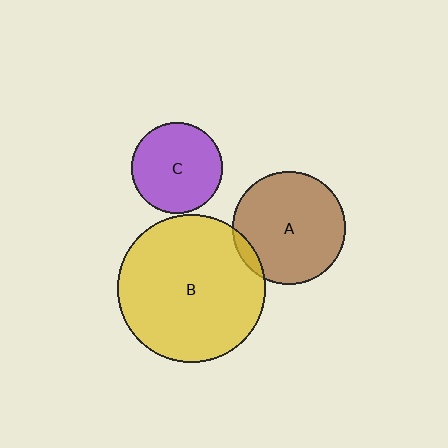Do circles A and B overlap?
Yes.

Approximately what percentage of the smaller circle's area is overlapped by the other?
Approximately 5%.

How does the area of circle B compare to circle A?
Approximately 1.7 times.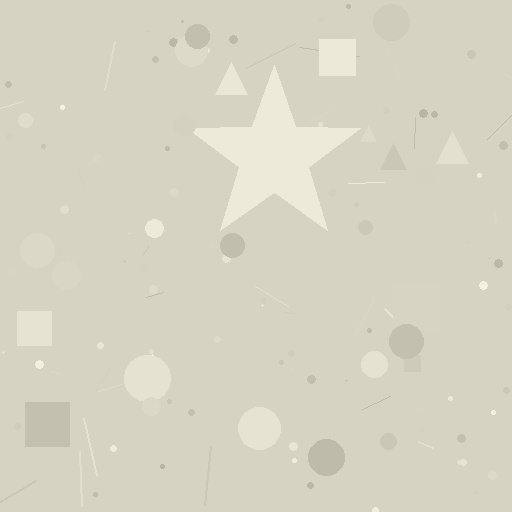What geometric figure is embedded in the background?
A star is embedded in the background.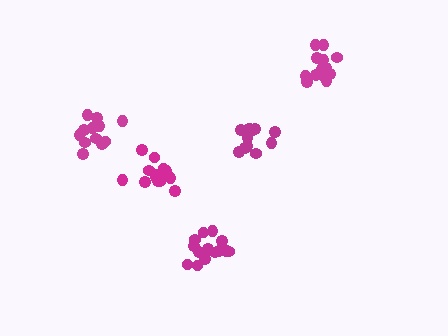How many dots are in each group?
Group 1: 12 dots, Group 2: 15 dots, Group 3: 14 dots, Group 4: 12 dots, Group 5: 13 dots (66 total).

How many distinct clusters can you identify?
There are 5 distinct clusters.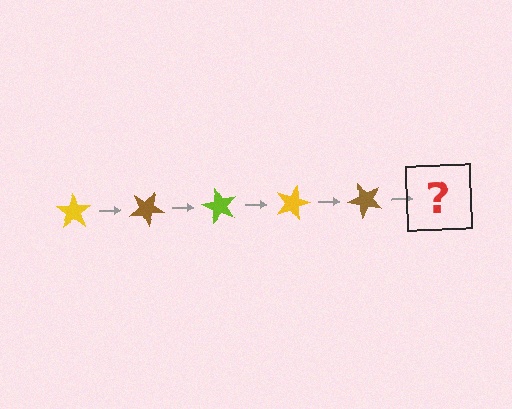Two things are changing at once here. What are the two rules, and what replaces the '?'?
The two rules are that it rotates 30 degrees each step and the color cycles through yellow, brown, and lime. The '?' should be a lime star, rotated 150 degrees from the start.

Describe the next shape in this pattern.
It should be a lime star, rotated 150 degrees from the start.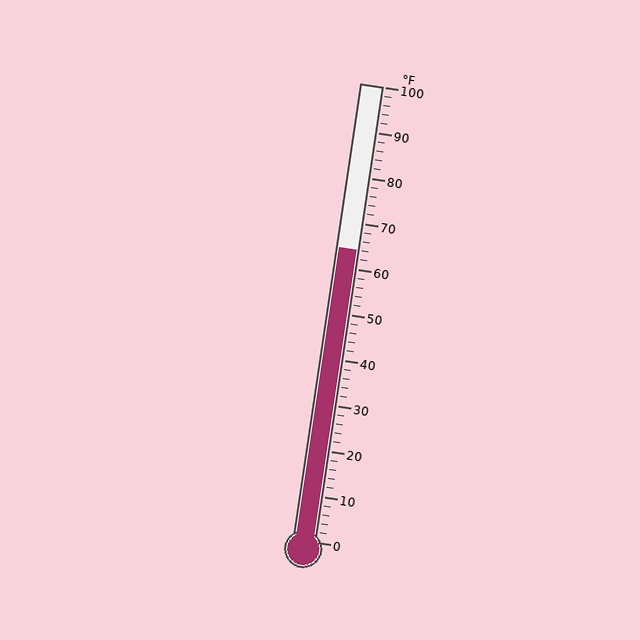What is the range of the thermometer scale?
The thermometer scale ranges from 0°F to 100°F.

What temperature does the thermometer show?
The thermometer shows approximately 64°F.